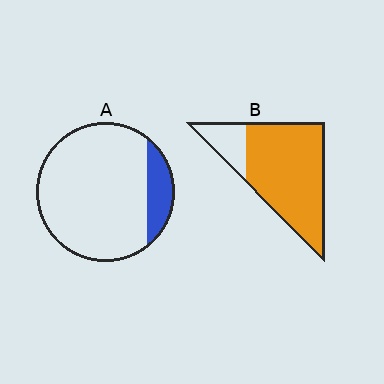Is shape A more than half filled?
No.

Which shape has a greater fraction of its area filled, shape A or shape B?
Shape B.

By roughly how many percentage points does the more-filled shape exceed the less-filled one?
By roughly 65 percentage points (B over A).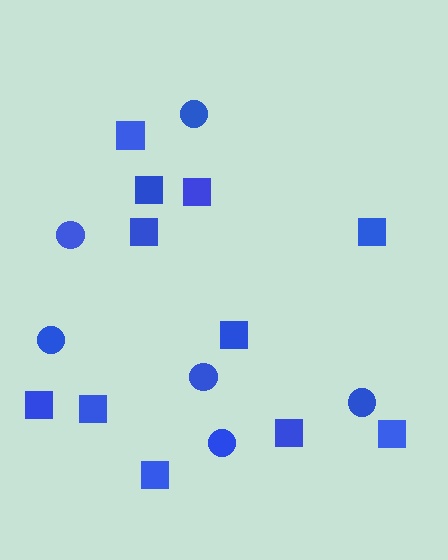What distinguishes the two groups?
There are 2 groups: one group of circles (6) and one group of squares (11).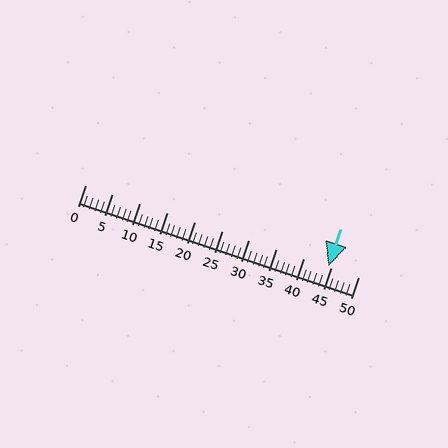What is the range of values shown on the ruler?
The ruler shows values from 0 to 50.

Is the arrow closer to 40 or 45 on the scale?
The arrow is closer to 45.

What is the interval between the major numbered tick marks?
The major tick marks are spaced 5 units apart.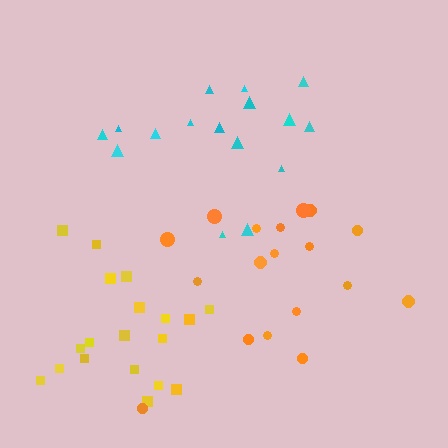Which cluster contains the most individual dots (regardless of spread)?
Yellow (20).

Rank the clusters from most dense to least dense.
yellow, orange, cyan.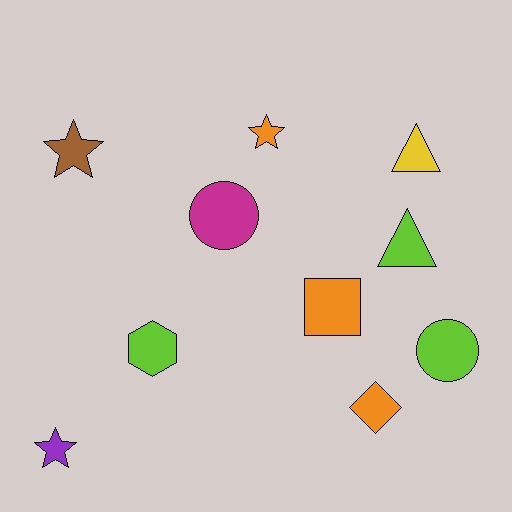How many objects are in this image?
There are 10 objects.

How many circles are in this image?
There are 2 circles.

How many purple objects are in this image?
There is 1 purple object.